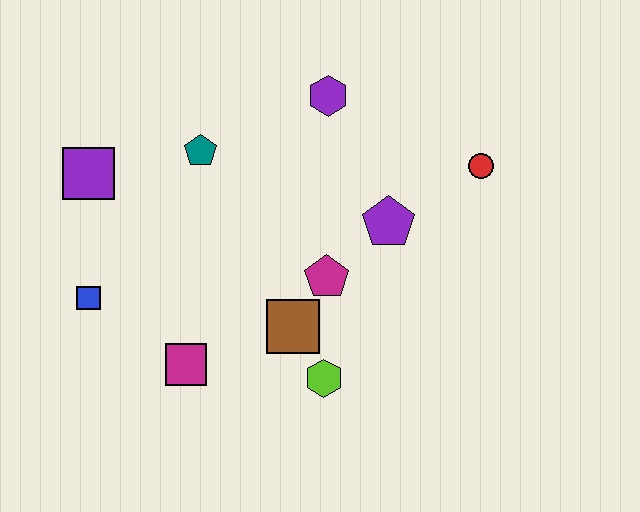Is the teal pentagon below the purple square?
No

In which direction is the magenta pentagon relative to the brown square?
The magenta pentagon is above the brown square.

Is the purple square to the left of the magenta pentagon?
Yes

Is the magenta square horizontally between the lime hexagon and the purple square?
Yes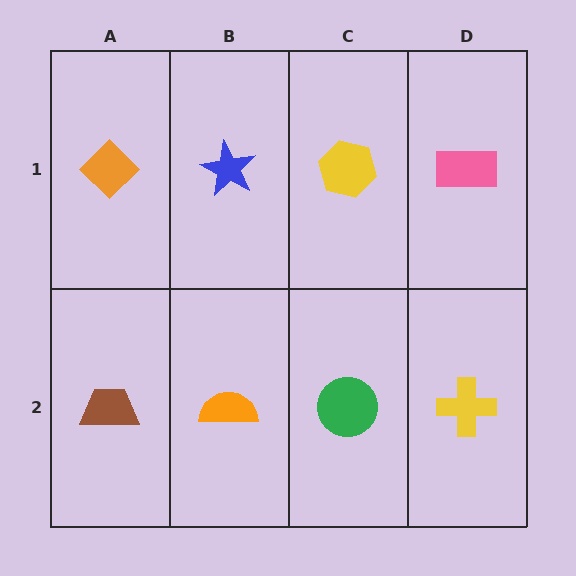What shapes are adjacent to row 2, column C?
A yellow hexagon (row 1, column C), an orange semicircle (row 2, column B), a yellow cross (row 2, column D).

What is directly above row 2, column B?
A blue star.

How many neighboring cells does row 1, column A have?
2.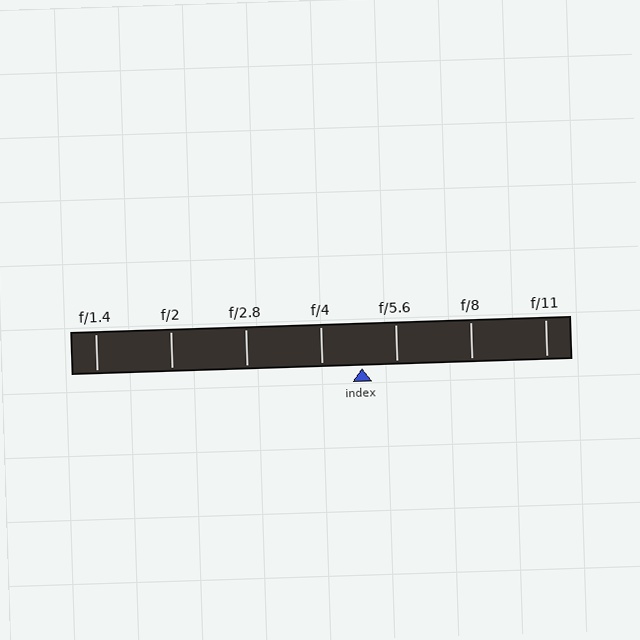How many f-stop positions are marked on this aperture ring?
There are 7 f-stop positions marked.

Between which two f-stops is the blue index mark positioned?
The index mark is between f/4 and f/5.6.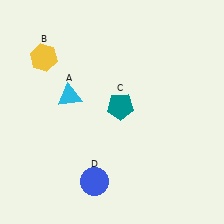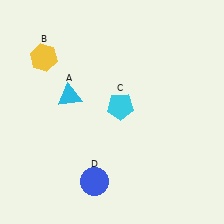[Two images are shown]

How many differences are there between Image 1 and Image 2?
There is 1 difference between the two images.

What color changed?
The pentagon (C) changed from teal in Image 1 to cyan in Image 2.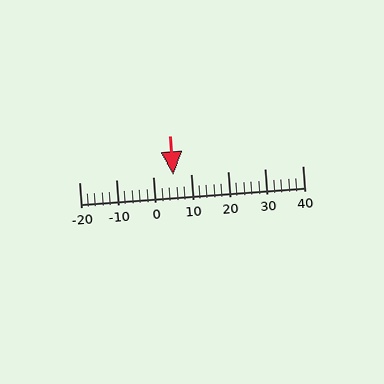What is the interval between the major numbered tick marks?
The major tick marks are spaced 10 units apart.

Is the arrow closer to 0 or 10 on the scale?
The arrow is closer to 10.